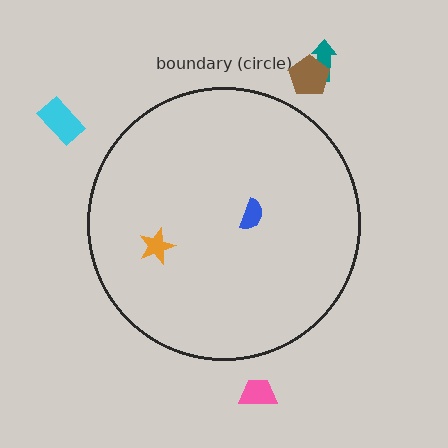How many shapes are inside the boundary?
2 inside, 5 outside.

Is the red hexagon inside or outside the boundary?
Outside.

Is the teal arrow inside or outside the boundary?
Outside.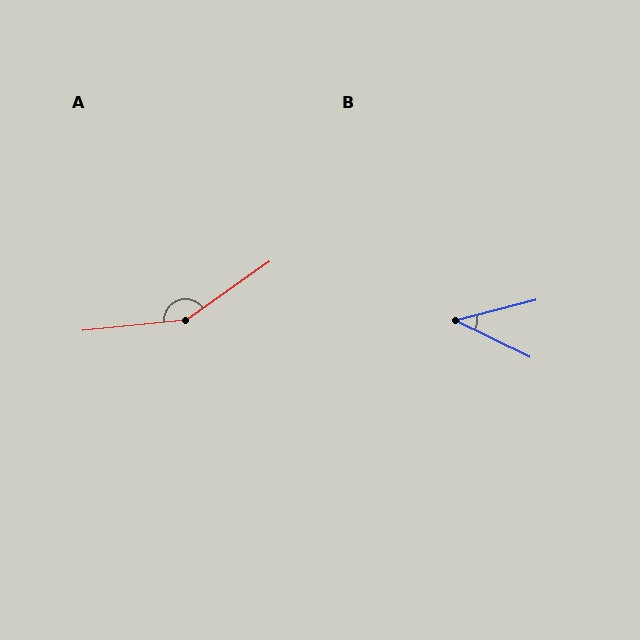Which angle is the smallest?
B, at approximately 40 degrees.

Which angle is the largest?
A, at approximately 150 degrees.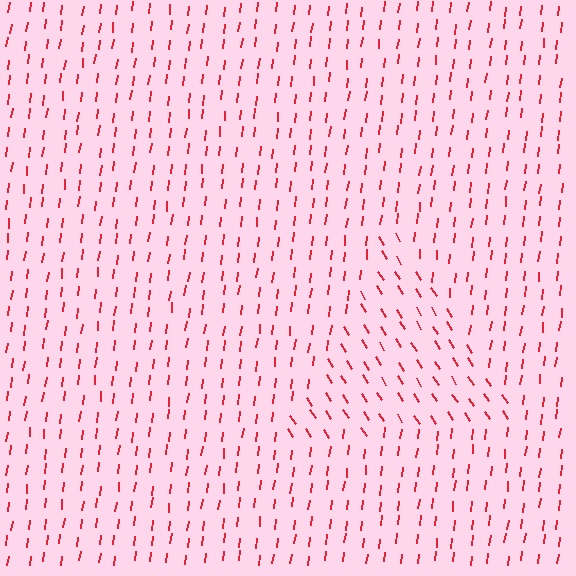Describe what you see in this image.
The image is filled with small red line segments. A triangle region in the image has lines oriented differently from the surrounding lines, creating a visible texture boundary.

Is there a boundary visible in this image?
Yes, there is a texture boundary formed by a change in line orientation.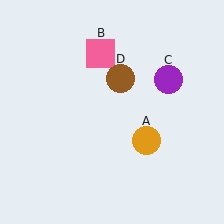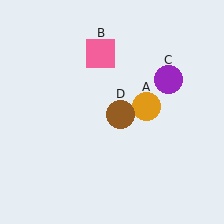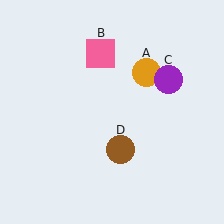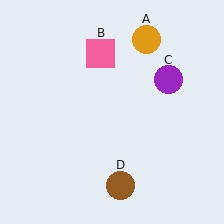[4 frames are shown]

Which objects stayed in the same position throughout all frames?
Pink square (object B) and purple circle (object C) remained stationary.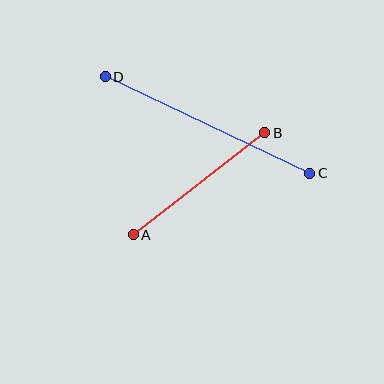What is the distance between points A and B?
The distance is approximately 166 pixels.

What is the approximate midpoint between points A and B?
The midpoint is at approximately (199, 184) pixels.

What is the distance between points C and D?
The distance is approximately 226 pixels.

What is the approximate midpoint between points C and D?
The midpoint is at approximately (208, 125) pixels.